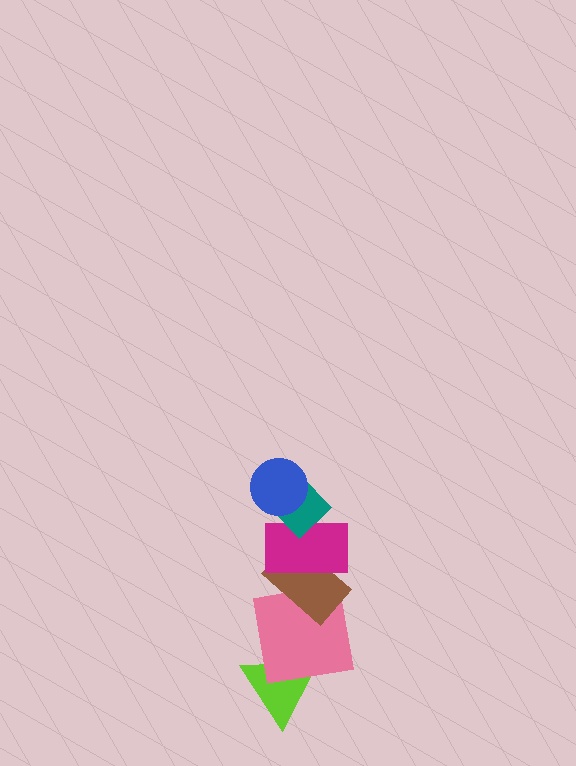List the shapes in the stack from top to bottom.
From top to bottom: the blue circle, the teal diamond, the magenta rectangle, the brown rectangle, the pink square, the lime triangle.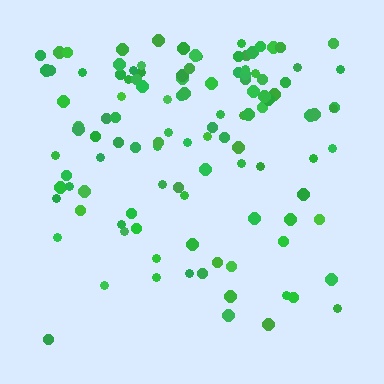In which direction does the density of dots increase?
From bottom to top, with the top side densest.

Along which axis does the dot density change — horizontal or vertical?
Vertical.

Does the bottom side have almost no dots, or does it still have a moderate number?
Still a moderate number, just noticeably fewer than the top.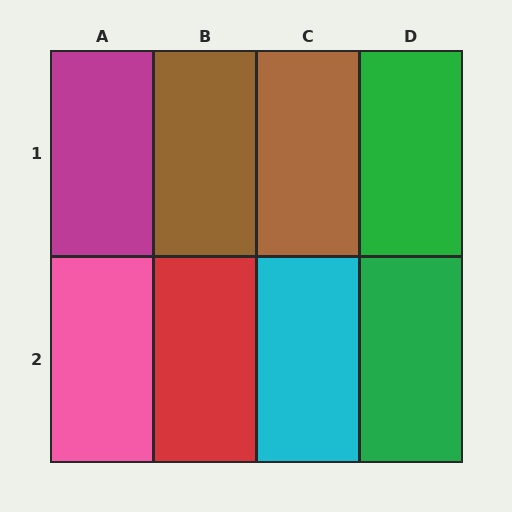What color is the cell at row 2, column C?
Cyan.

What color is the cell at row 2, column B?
Red.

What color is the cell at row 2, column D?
Green.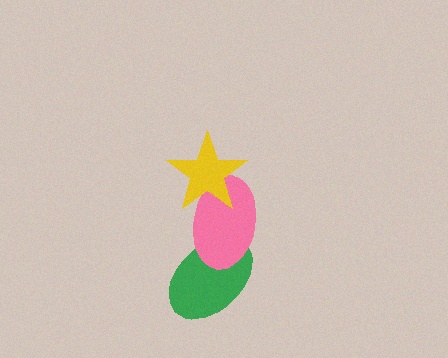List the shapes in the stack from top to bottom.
From top to bottom: the yellow star, the pink ellipse, the green ellipse.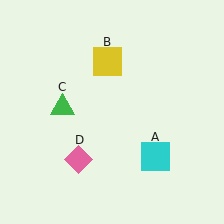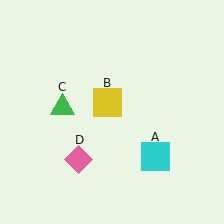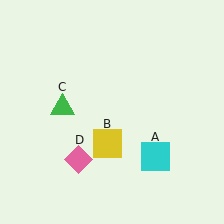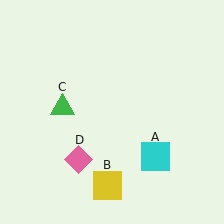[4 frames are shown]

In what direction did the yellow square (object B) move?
The yellow square (object B) moved down.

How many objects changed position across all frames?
1 object changed position: yellow square (object B).